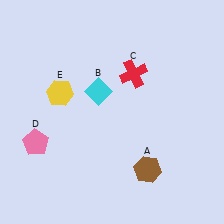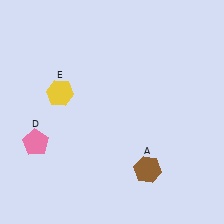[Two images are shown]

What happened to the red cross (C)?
The red cross (C) was removed in Image 2. It was in the top-right area of Image 1.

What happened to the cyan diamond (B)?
The cyan diamond (B) was removed in Image 2. It was in the top-left area of Image 1.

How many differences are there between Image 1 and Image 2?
There are 2 differences between the two images.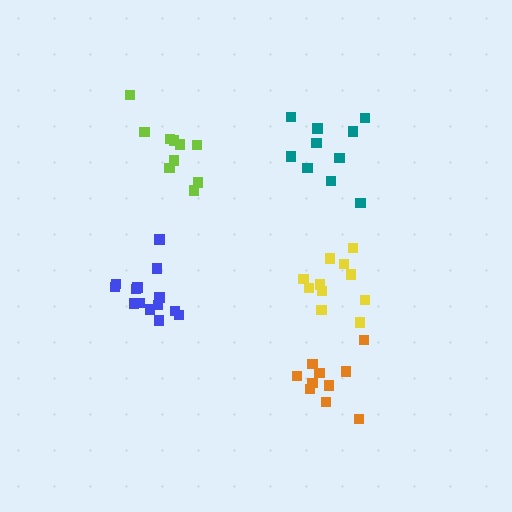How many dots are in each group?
Group 1: 11 dots, Group 2: 10 dots, Group 3: 10 dots, Group 4: 10 dots, Group 5: 14 dots (55 total).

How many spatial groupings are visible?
There are 5 spatial groupings.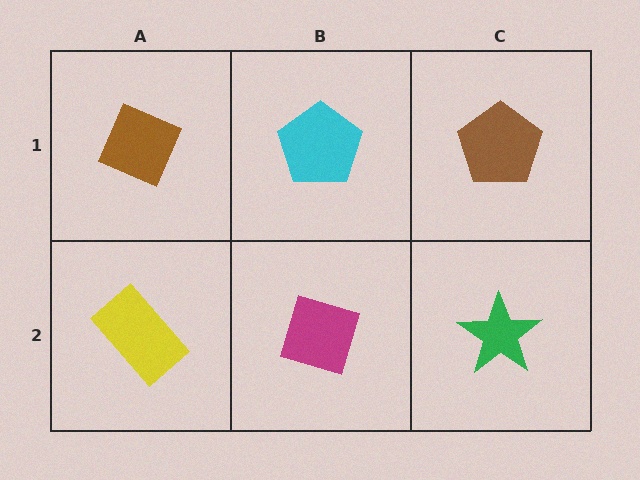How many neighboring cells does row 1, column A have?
2.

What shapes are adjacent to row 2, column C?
A brown pentagon (row 1, column C), a magenta diamond (row 2, column B).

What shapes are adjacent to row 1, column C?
A green star (row 2, column C), a cyan pentagon (row 1, column B).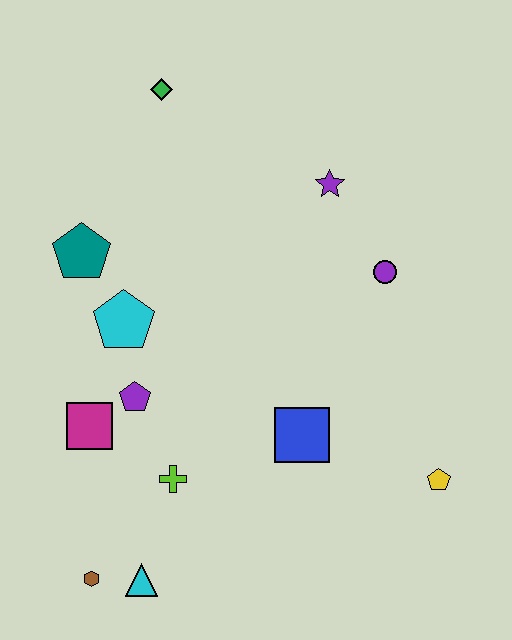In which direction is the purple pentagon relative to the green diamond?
The purple pentagon is below the green diamond.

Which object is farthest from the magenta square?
The yellow pentagon is farthest from the magenta square.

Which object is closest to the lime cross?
The purple pentagon is closest to the lime cross.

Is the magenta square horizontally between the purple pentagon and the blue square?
No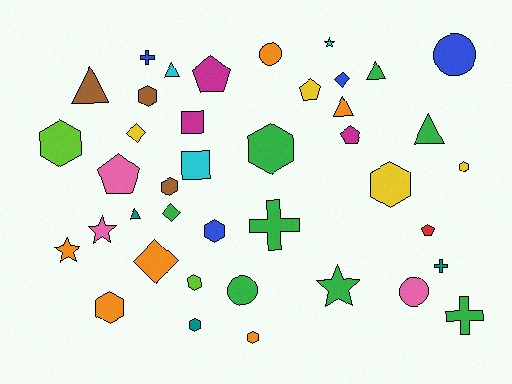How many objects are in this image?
There are 40 objects.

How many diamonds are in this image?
There are 4 diamonds.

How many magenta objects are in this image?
There are 3 magenta objects.